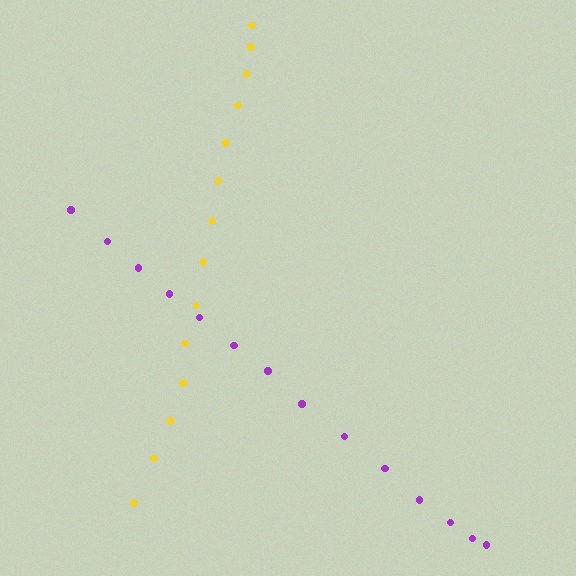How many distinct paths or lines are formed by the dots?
There are 2 distinct paths.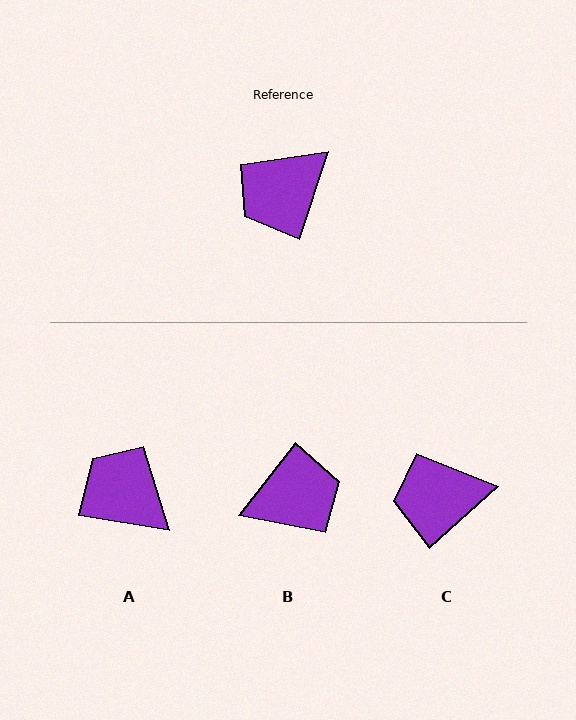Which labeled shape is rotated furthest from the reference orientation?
B, about 161 degrees away.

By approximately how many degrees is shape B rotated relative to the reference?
Approximately 161 degrees counter-clockwise.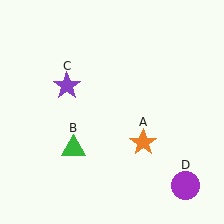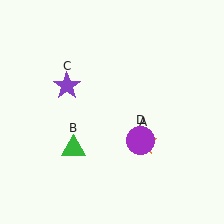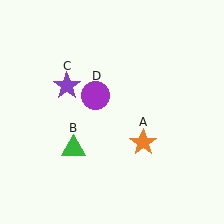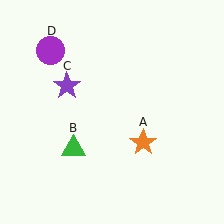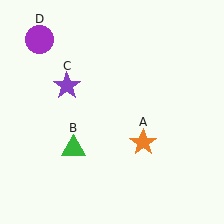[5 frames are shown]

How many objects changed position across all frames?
1 object changed position: purple circle (object D).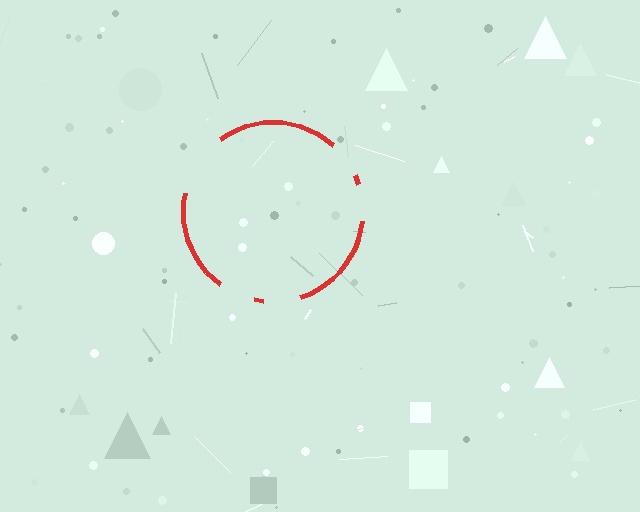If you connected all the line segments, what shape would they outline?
They would outline a circle.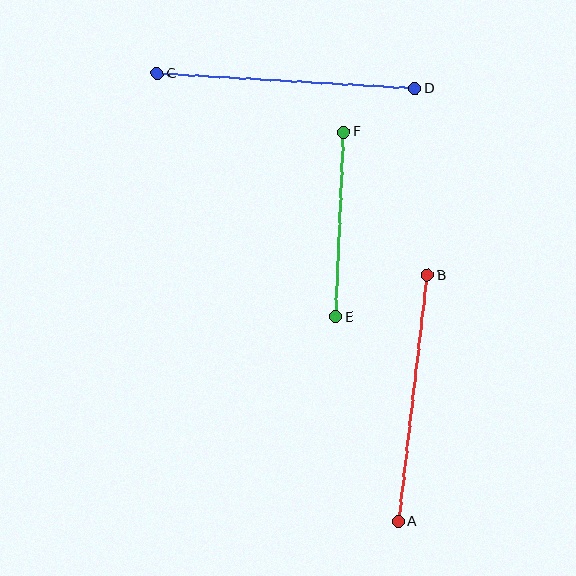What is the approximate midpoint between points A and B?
The midpoint is at approximately (413, 399) pixels.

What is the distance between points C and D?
The distance is approximately 258 pixels.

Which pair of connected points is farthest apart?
Points C and D are farthest apart.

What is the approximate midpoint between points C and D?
The midpoint is at approximately (286, 81) pixels.